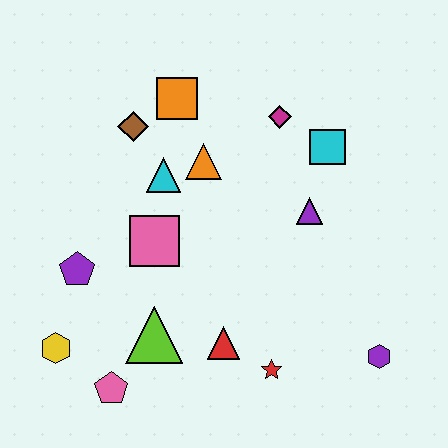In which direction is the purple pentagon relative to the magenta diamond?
The purple pentagon is to the left of the magenta diamond.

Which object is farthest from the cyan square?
The yellow hexagon is farthest from the cyan square.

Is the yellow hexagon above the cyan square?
No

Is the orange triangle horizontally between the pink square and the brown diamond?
No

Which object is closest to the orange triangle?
The cyan triangle is closest to the orange triangle.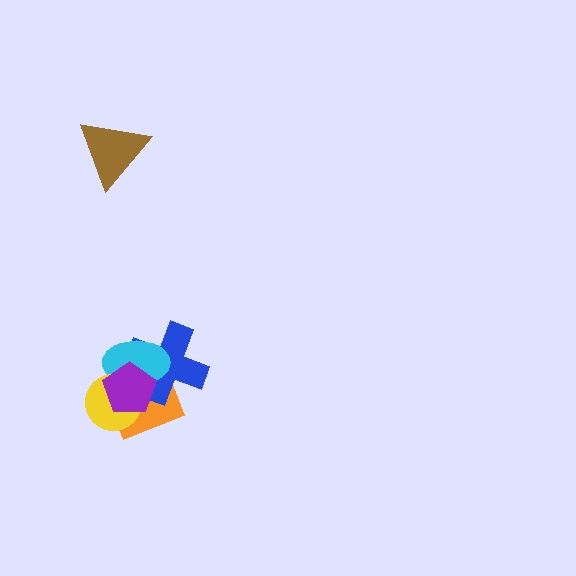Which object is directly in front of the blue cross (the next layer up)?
The cyan ellipse is directly in front of the blue cross.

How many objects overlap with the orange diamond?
4 objects overlap with the orange diamond.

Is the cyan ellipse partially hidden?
Yes, it is partially covered by another shape.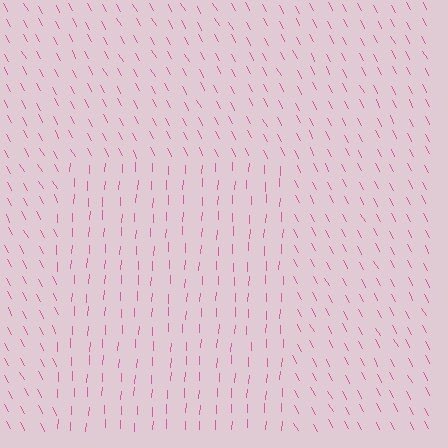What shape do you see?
I see a rectangle.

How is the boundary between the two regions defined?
The boundary is defined purely by a change in line orientation (approximately 31 degrees difference). All lines are the same color and thickness.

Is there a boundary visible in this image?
Yes, there is a texture boundary formed by a change in line orientation.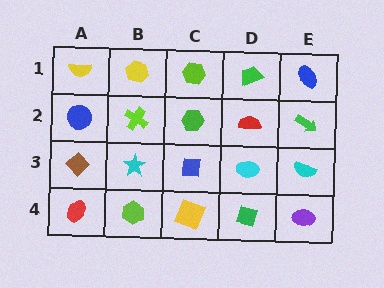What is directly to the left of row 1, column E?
A green trapezoid.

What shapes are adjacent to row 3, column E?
A green arrow (row 2, column E), a purple ellipse (row 4, column E), a cyan ellipse (row 3, column D).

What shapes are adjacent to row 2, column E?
A blue ellipse (row 1, column E), a cyan semicircle (row 3, column E), a red semicircle (row 2, column D).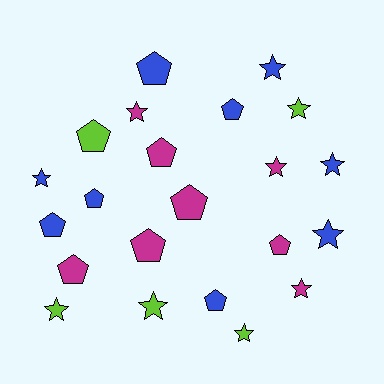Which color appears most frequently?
Blue, with 9 objects.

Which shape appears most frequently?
Pentagon, with 11 objects.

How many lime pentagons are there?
There is 1 lime pentagon.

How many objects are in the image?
There are 22 objects.